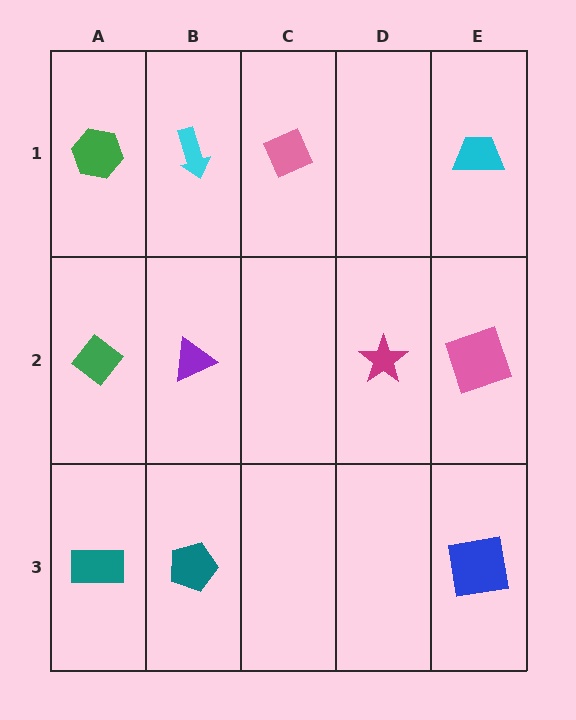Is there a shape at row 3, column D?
No, that cell is empty.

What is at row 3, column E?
A blue square.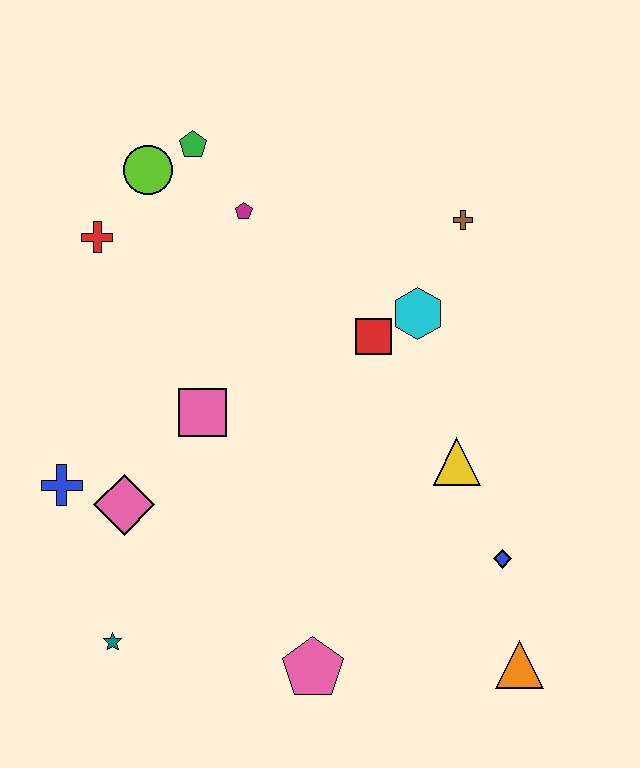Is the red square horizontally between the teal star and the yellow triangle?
Yes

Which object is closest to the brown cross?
The cyan hexagon is closest to the brown cross.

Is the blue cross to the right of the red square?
No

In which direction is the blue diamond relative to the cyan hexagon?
The blue diamond is below the cyan hexagon.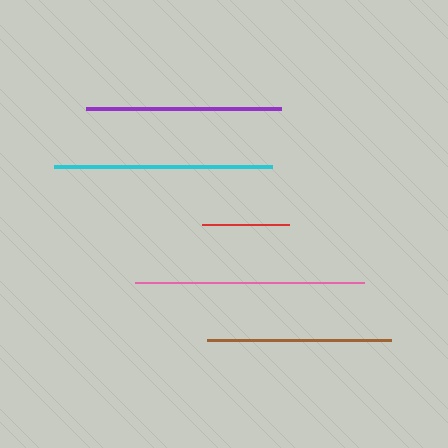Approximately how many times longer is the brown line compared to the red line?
The brown line is approximately 2.1 times the length of the red line.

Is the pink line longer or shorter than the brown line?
The pink line is longer than the brown line.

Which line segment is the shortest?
The red line is the shortest at approximately 87 pixels.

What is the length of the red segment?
The red segment is approximately 87 pixels long.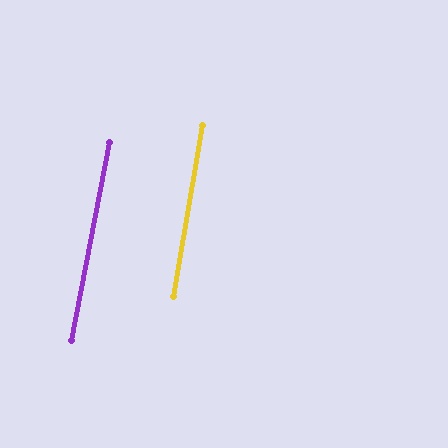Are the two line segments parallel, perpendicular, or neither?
Parallel — their directions differ by only 1.3°.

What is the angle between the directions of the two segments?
Approximately 1 degree.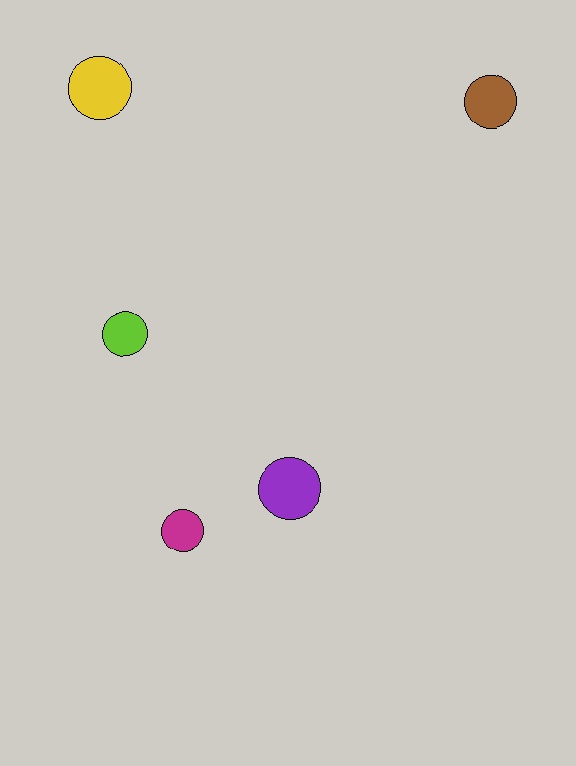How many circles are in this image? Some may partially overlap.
There are 5 circles.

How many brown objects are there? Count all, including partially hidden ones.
There is 1 brown object.